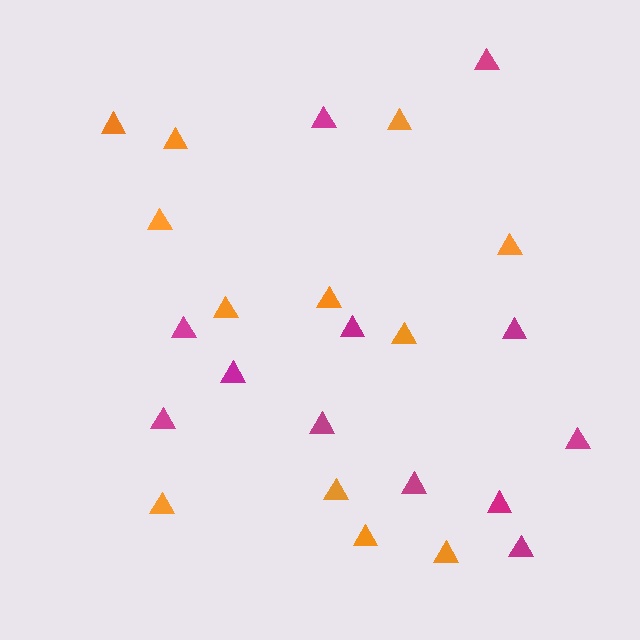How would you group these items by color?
There are 2 groups: one group of orange triangles (12) and one group of magenta triangles (12).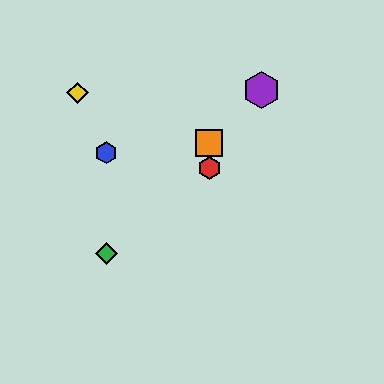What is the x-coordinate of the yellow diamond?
The yellow diamond is at x≈77.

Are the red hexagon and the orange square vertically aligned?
Yes, both are at x≈209.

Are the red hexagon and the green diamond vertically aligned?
No, the red hexagon is at x≈209 and the green diamond is at x≈106.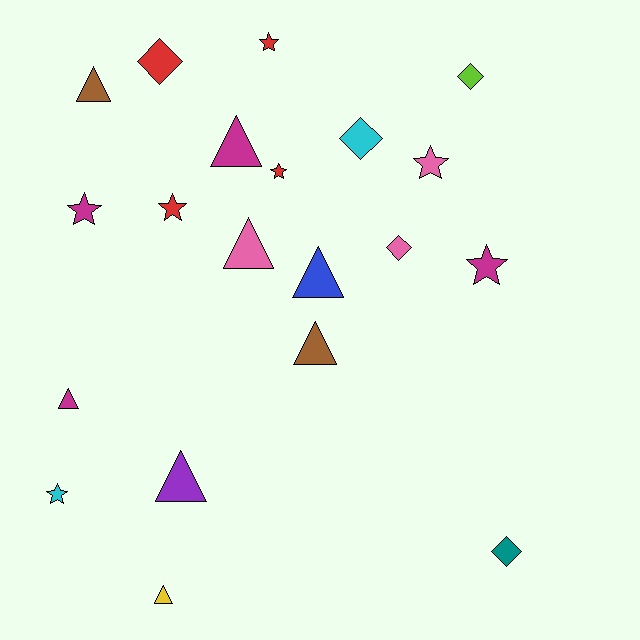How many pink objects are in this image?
There are 3 pink objects.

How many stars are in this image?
There are 7 stars.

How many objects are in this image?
There are 20 objects.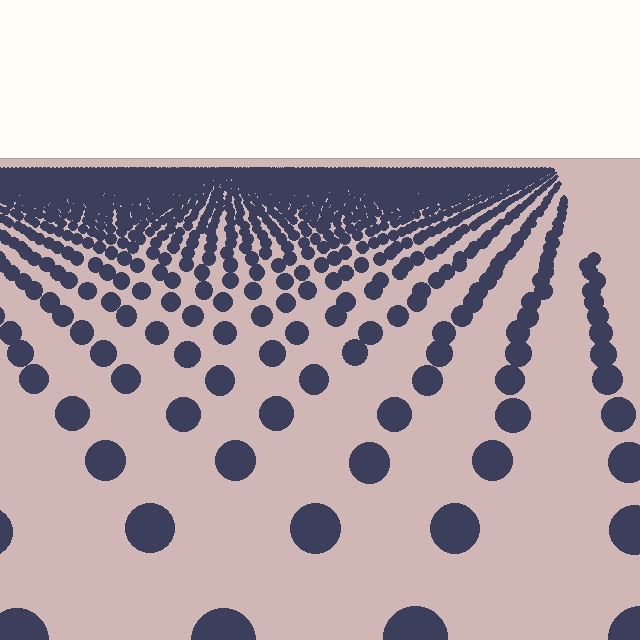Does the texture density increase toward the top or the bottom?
Density increases toward the top.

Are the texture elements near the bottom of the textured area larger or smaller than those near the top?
Larger. Near the bottom, elements are closer to the viewer and appear at a bigger on-screen size.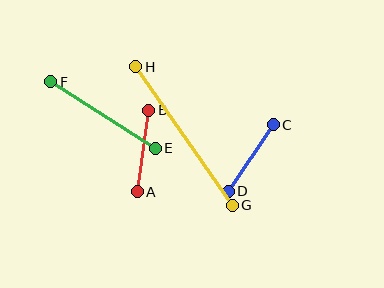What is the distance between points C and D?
The distance is approximately 80 pixels.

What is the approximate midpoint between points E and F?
The midpoint is at approximately (103, 115) pixels.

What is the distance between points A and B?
The distance is approximately 82 pixels.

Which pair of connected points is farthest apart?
Points G and H are farthest apart.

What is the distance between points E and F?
The distance is approximately 124 pixels.